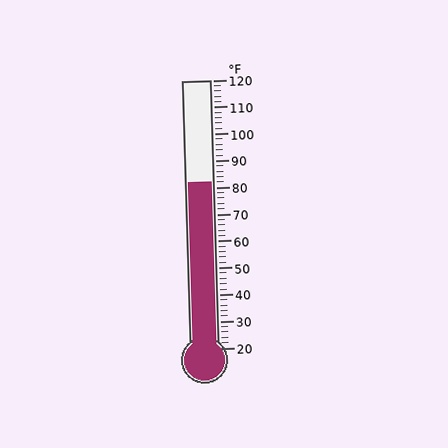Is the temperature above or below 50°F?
The temperature is above 50°F.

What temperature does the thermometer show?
The thermometer shows approximately 82°F.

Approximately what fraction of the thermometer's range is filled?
The thermometer is filled to approximately 60% of its range.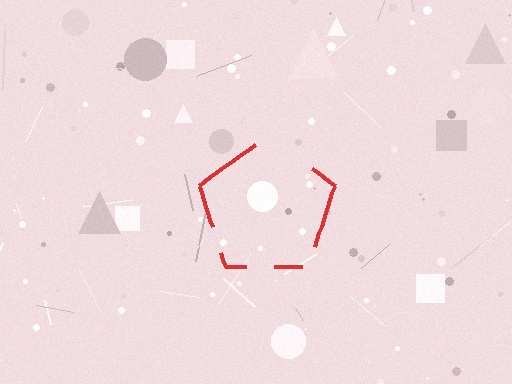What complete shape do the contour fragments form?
The contour fragments form a pentagon.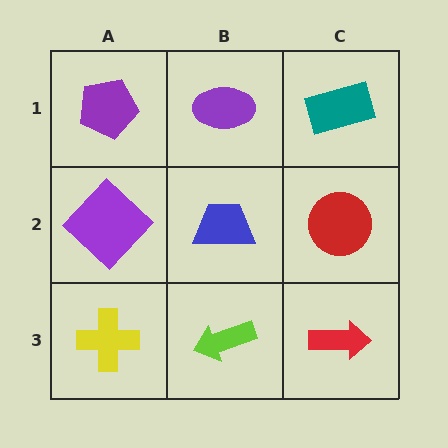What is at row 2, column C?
A red circle.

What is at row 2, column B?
A blue trapezoid.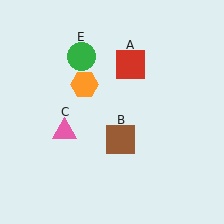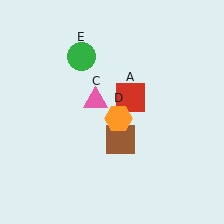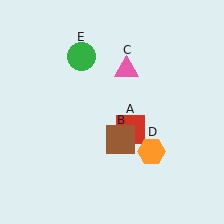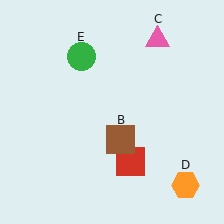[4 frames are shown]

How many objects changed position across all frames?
3 objects changed position: red square (object A), pink triangle (object C), orange hexagon (object D).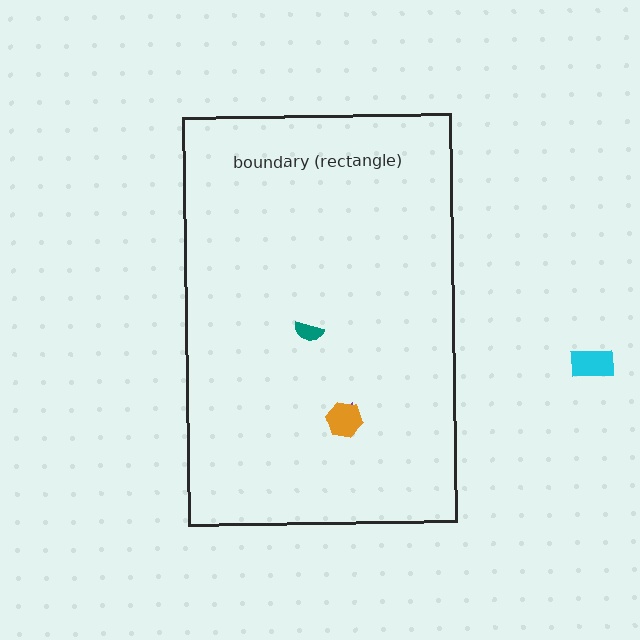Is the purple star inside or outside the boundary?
Inside.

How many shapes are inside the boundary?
3 inside, 1 outside.